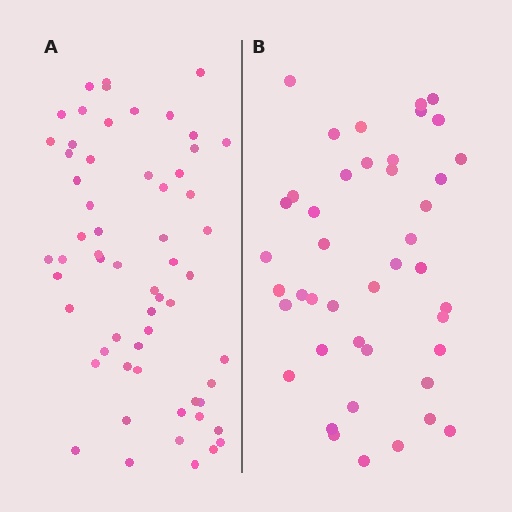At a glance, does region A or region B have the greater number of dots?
Region A (the left region) has more dots.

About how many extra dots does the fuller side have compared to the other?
Region A has approximately 15 more dots than region B.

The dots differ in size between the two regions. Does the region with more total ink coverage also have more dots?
No. Region B has more total ink coverage because its dots are larger, but region A actually contains more individual dots. Total area can be misleading — the number of items is what matters here.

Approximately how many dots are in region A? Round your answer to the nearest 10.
About 60 dots.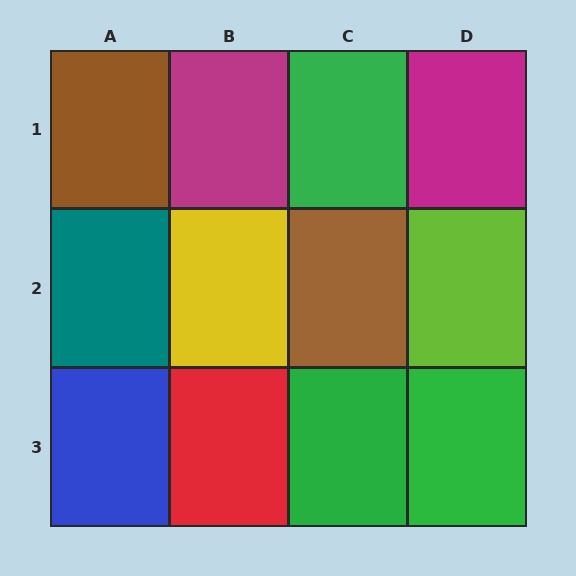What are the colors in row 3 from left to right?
Blue, red, green, green.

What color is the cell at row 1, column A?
Brown.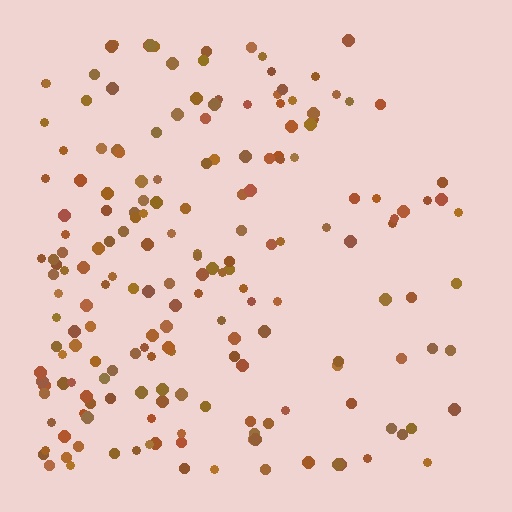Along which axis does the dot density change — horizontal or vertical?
Horizontal.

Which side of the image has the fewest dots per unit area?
The right.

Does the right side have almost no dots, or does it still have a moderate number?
Still a moderate number, just noticeably fewer than the left.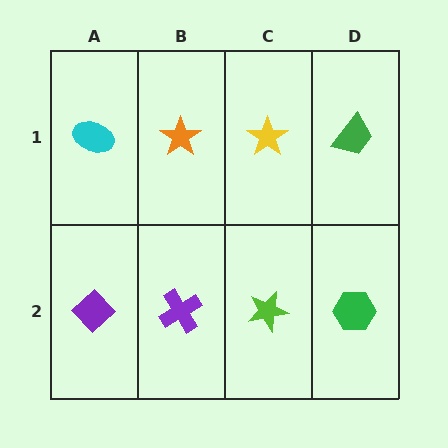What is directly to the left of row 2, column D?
A lime star.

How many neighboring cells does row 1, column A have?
2.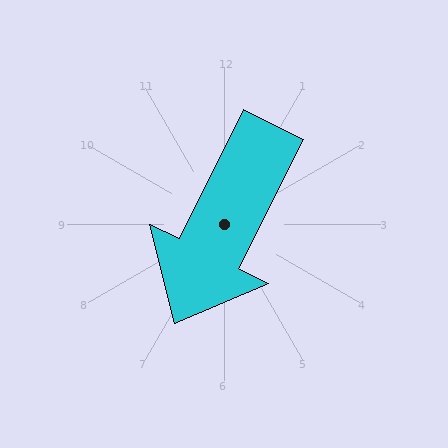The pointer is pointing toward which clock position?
Roughly 7 o'clock.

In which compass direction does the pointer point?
Southwest.